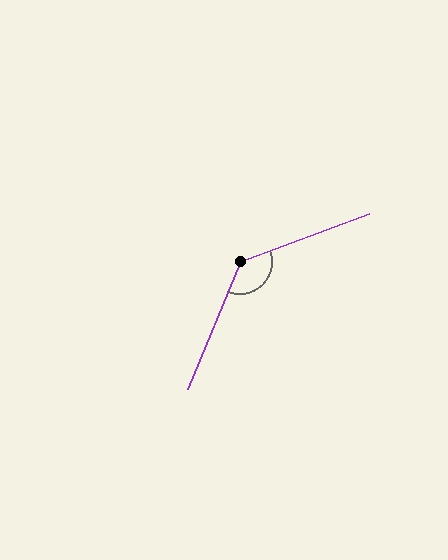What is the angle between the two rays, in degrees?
Approximately 133 degrees.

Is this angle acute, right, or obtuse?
It is obtuse.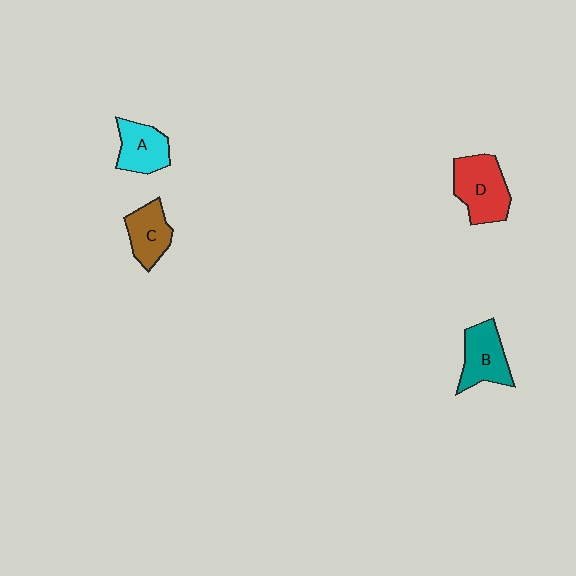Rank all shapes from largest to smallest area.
From largest to smallest: D (red), B (teal), A (cyan), C (brown).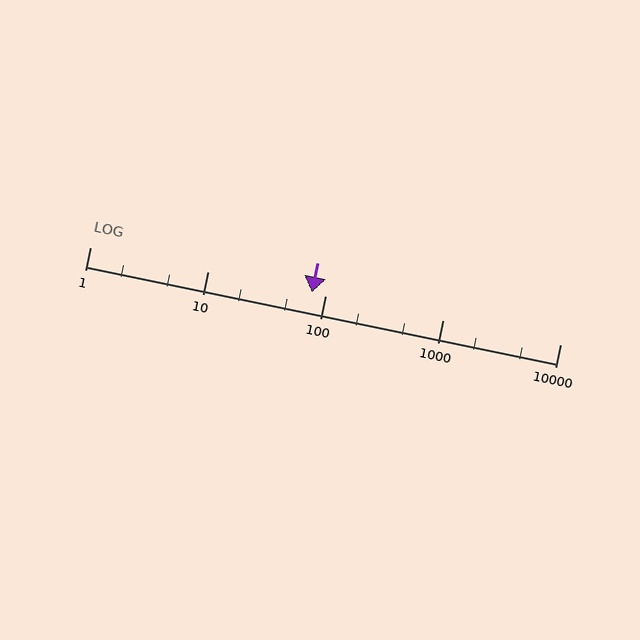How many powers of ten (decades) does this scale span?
The scale spans 4 decades, from 1 to 10000.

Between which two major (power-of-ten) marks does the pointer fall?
The pointer is between 10 and 100.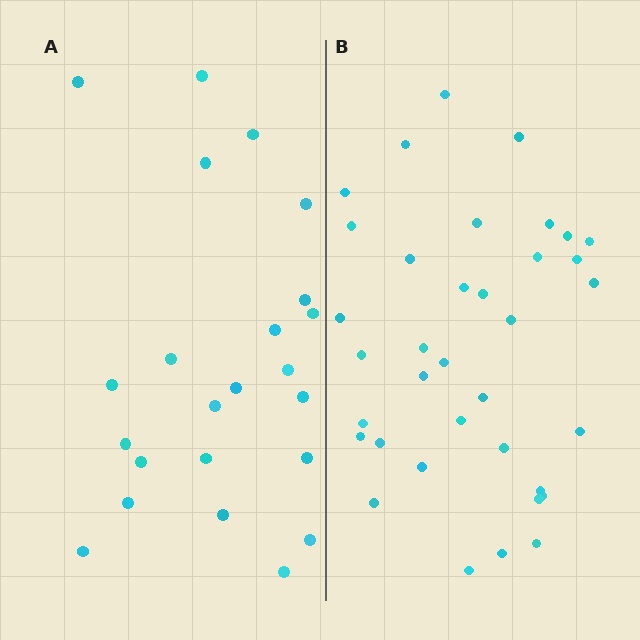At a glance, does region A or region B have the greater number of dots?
Region B (the right region) has more dots.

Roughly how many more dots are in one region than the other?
Region B has approximately 15 more dots than region A.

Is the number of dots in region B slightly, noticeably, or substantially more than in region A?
Region B has substantially more. The ratio is roughly 1.6 to 1.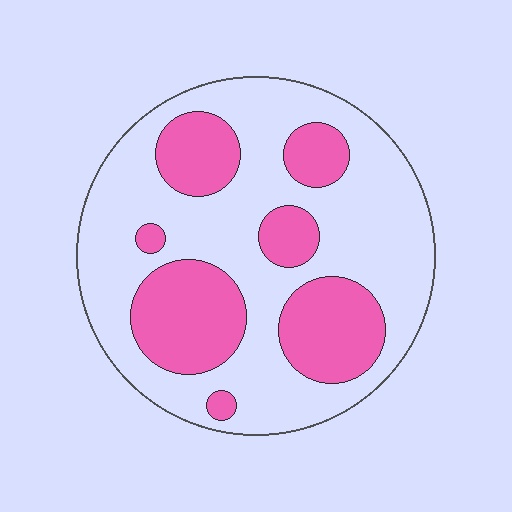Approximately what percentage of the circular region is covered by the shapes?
Approximately 35%.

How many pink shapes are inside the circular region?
7.